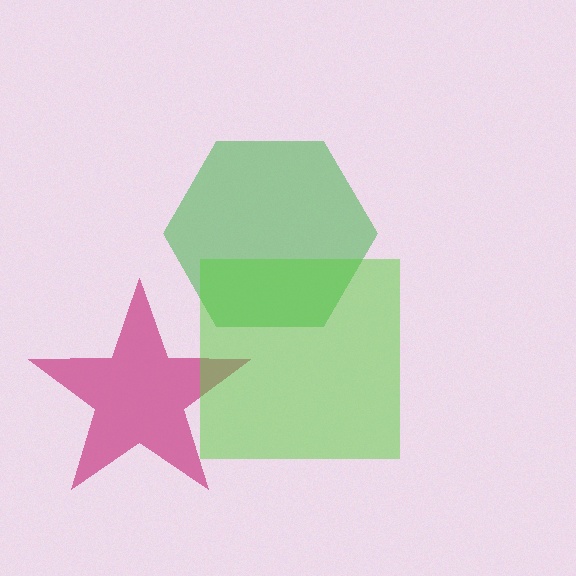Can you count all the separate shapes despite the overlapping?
Yes, there are 3 separate shapes.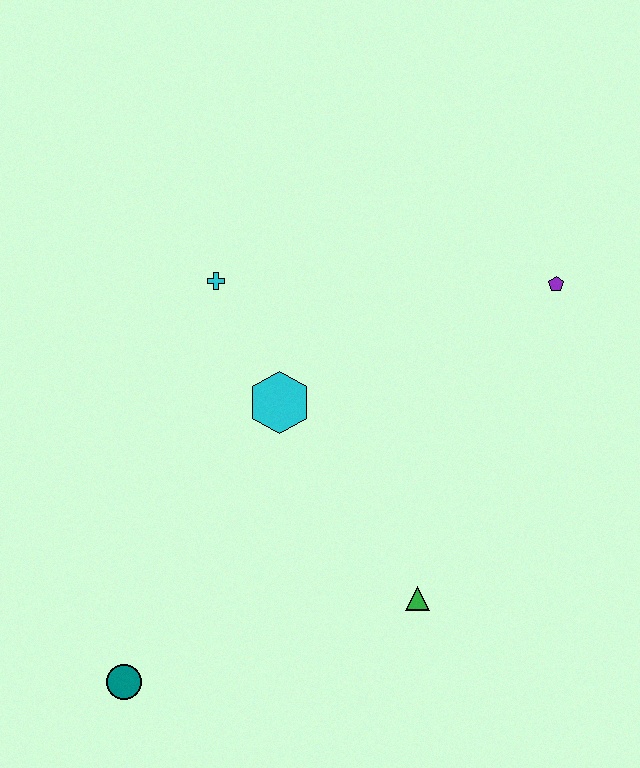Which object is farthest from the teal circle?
The purple pentagon is farthest from the teal circle.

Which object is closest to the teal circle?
The green triangle is closest to the teal circle.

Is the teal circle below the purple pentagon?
Yes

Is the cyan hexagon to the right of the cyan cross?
Yes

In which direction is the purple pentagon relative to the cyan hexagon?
The purple pentagon is to the right of the cyan hexagon.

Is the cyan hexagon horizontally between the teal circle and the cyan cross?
No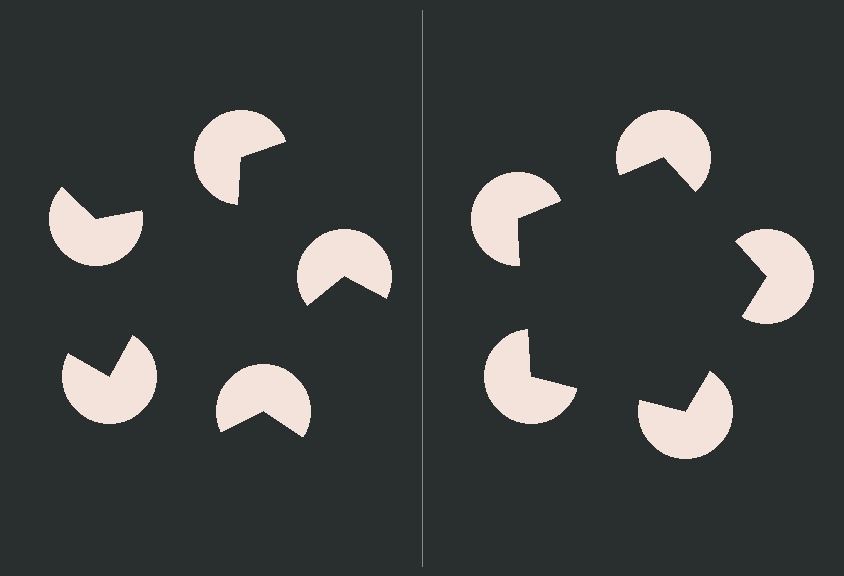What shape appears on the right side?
An illusory pentagon.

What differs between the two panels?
The pac-man discs are positioned identically on both sides; only the wedge orientations differ. On the right they align to a pentagon; on the left they are misaligned.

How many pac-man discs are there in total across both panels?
10 — 5 on each side.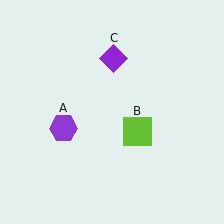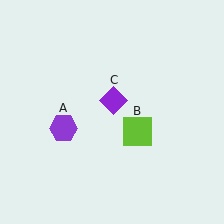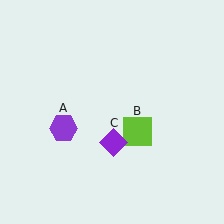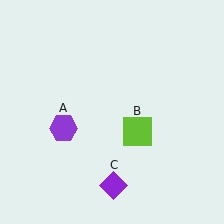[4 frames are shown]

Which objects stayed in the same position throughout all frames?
Purple hexagon (object A) and lime square (object B) remained stationary.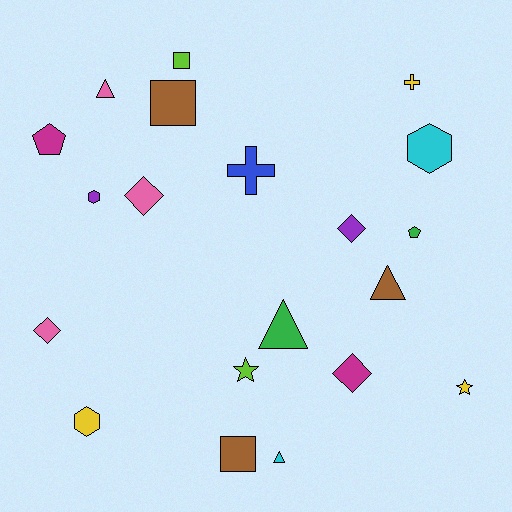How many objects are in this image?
There are 20 objects.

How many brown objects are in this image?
There are 3 brown objects.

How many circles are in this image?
There are no circles.